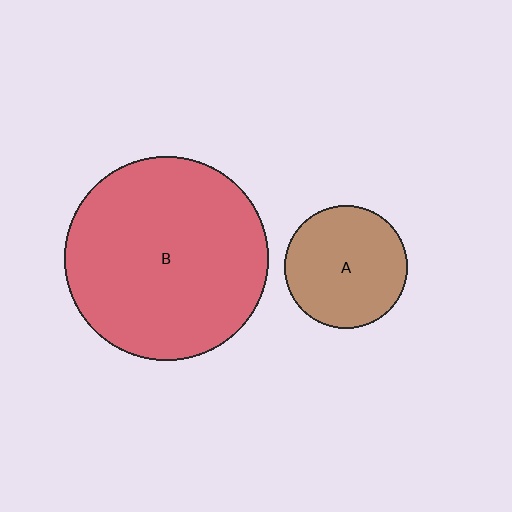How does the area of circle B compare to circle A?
Approximately 2.8 times.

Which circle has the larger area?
Circle B (red).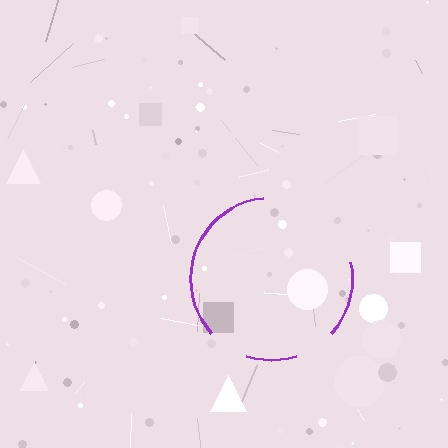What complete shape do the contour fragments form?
The contour fragments form a circle.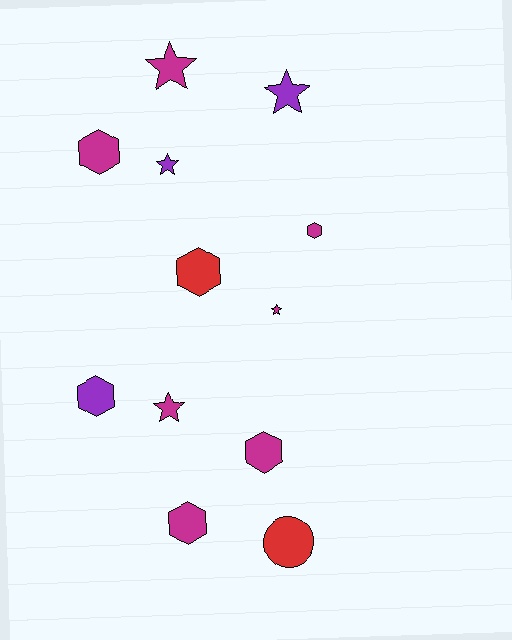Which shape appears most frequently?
Hexagon, with 6 objects.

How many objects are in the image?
There are 12 objects.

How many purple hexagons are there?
There is 1 purple hexagon.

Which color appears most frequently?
Magenta, with 7 objects.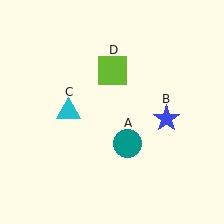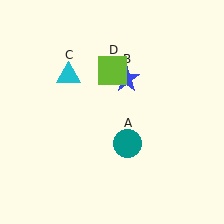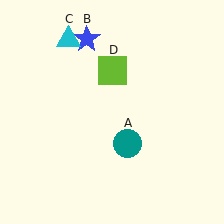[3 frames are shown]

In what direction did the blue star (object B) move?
The blue star (object B) moved up and to the left.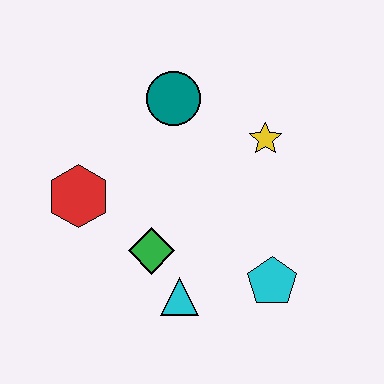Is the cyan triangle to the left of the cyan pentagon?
Yes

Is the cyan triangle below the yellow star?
Yes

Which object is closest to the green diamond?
The cyan triangle is closest to the green diamond.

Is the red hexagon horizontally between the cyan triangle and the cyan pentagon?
No